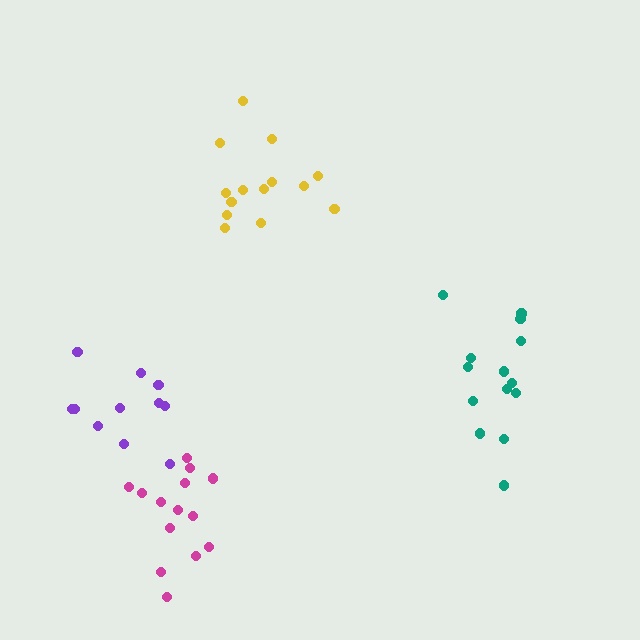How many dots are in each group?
Group 1: 14 dots, Group 2: 14 dots, Group 3: 11 dots, Group 4: 14 dots (53 total).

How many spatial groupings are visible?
There are 4 spatial groupings.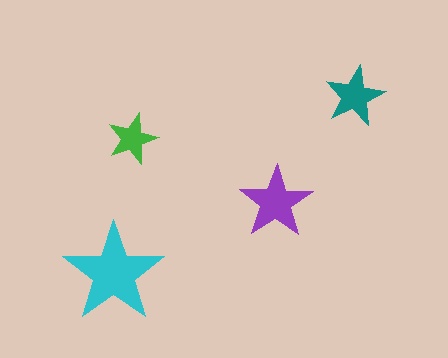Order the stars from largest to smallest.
the cyan one, the purple one, the teal one, the green one.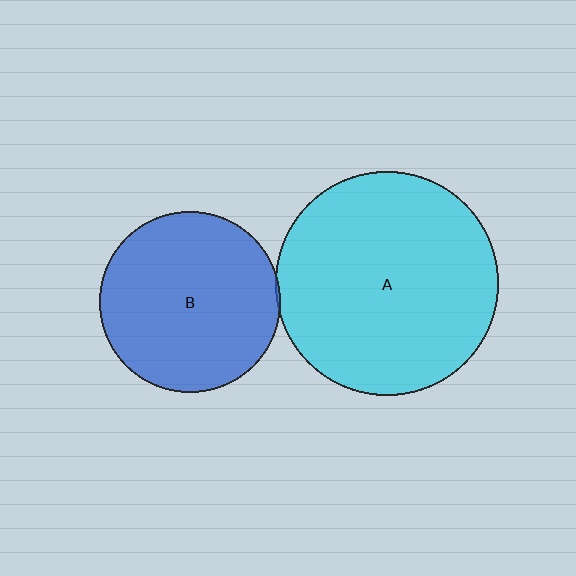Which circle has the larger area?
Circle A (cyan).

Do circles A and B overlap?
Yes.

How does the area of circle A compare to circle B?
Approximately 1.5 times.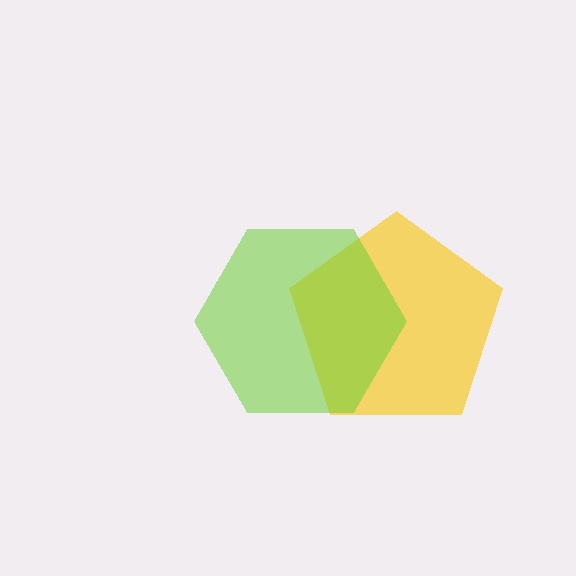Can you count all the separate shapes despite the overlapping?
Yes, there are 2 separate shapes.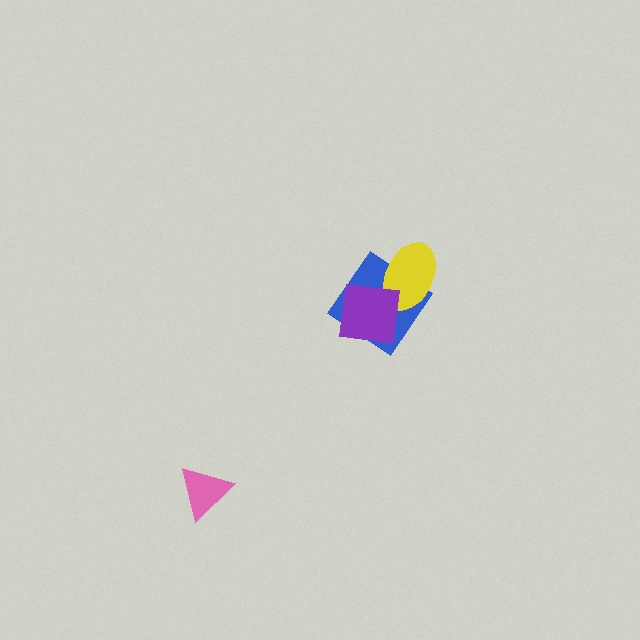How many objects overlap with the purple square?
2 objects overlap with the purple square.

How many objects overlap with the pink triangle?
0 objects overlap with the pink triangle.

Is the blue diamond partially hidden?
Yes, it is partially covered by another shape.